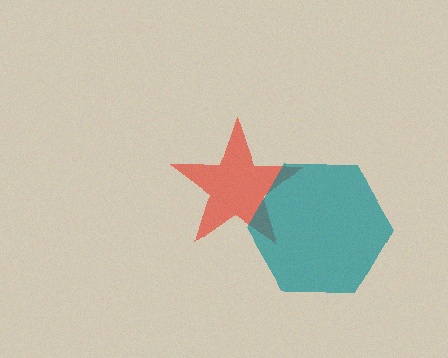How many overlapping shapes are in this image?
There are 2 overlapping shapes in the image.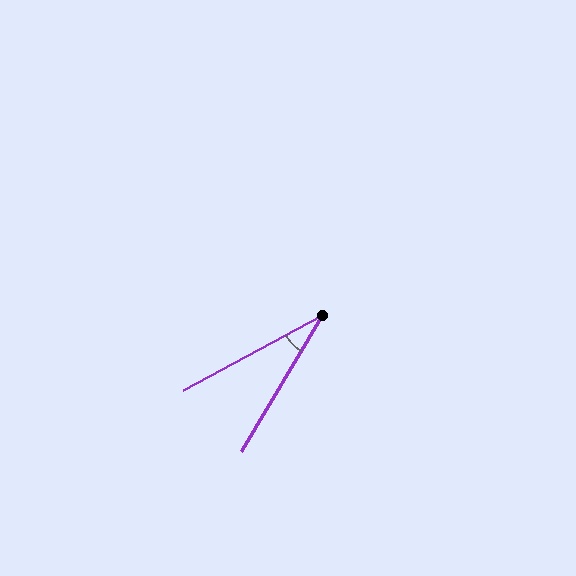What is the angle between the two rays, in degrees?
Approximately 31 degrees.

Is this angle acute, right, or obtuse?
It is acute.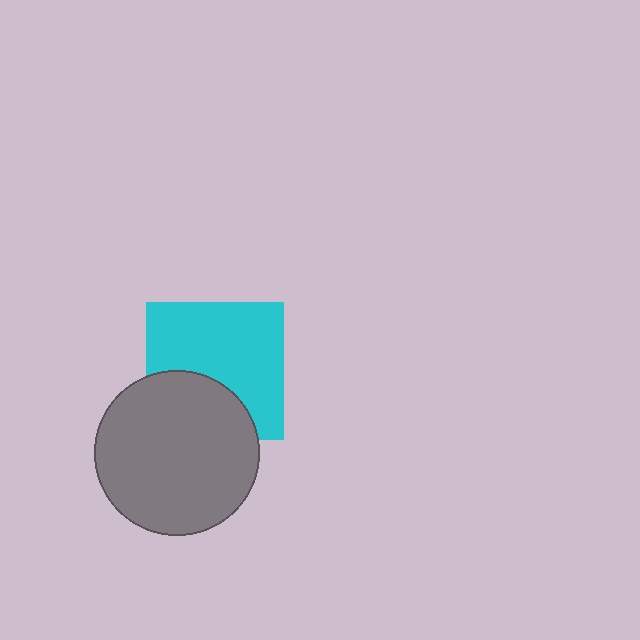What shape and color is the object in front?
The object in front is a gray circle.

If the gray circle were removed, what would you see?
You would see the complete cyan square.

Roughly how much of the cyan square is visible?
Most of it is visible (roughly 66%).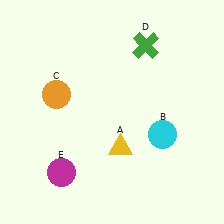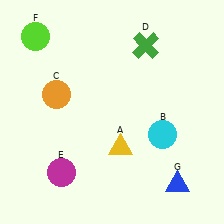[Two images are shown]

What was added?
A lime circle (F), a blue triangle (G) were added in Image 2.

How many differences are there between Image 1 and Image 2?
There are 2 differences between the two images.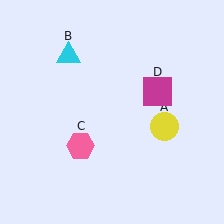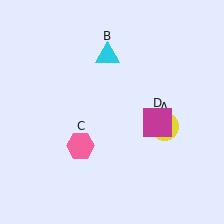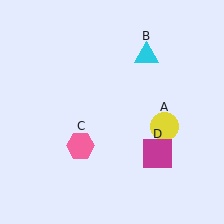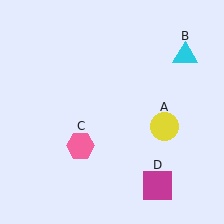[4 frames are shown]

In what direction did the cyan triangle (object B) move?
The cyan triangle (object B) moved right.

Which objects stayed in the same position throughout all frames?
Yellow circle (object A) and pink hexagon (object C) remained stationary.